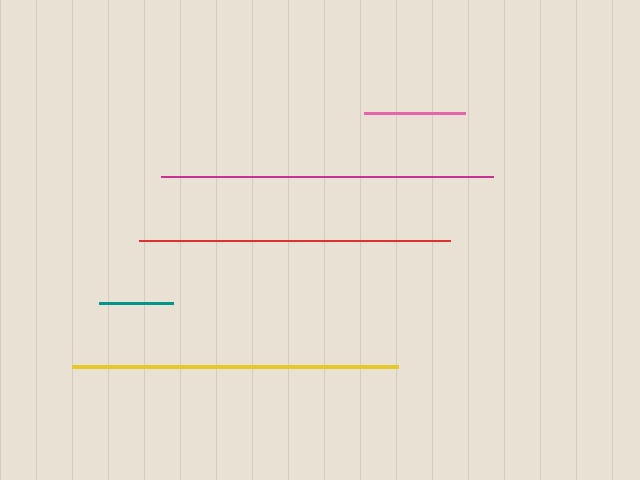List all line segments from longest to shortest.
From longest to shortest: magenta, yellow, red, pink, teal.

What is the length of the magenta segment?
The magenta segment is approximately 332 pixels long.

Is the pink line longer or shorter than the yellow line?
The yellow line is longer than the pink line.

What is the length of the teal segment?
The teal segment is approximately 74 pixels long.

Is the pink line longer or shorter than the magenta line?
The magenta line is longer than the pink line.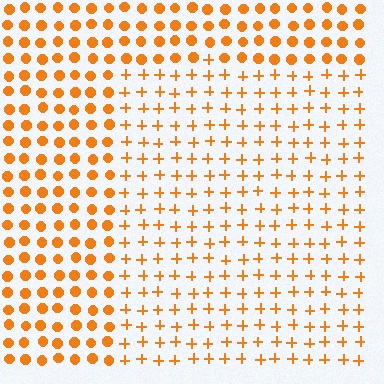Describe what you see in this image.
The image is filled with small orange elements arranged in a uniform grid. A rectangle-shaped region contains plus signs, while the surrounding area contains circles. The boundary is defined purely by the change in element shape.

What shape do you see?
I see a rectangle.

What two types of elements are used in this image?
The image uses plus signs inside the rectangle region and circles outside it.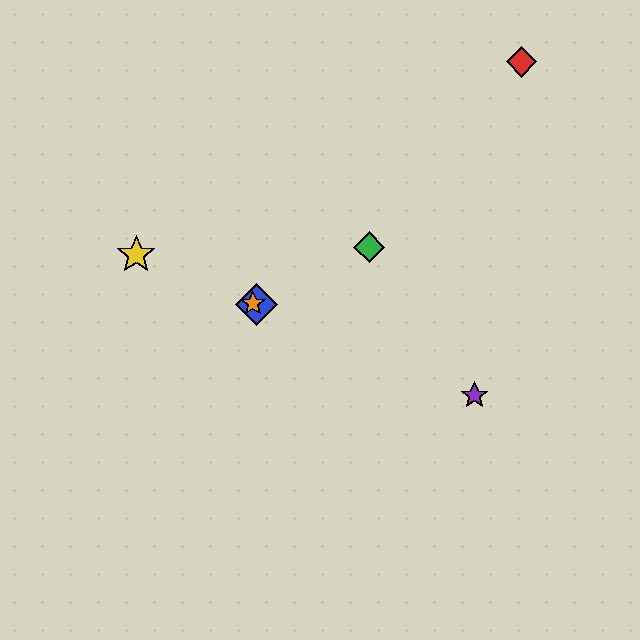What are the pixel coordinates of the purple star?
The purple star is at (475, 395).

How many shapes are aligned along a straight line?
4 shapes (the blue diamond, the yellow star, the purple star, the orange star) are aligned along a straight line.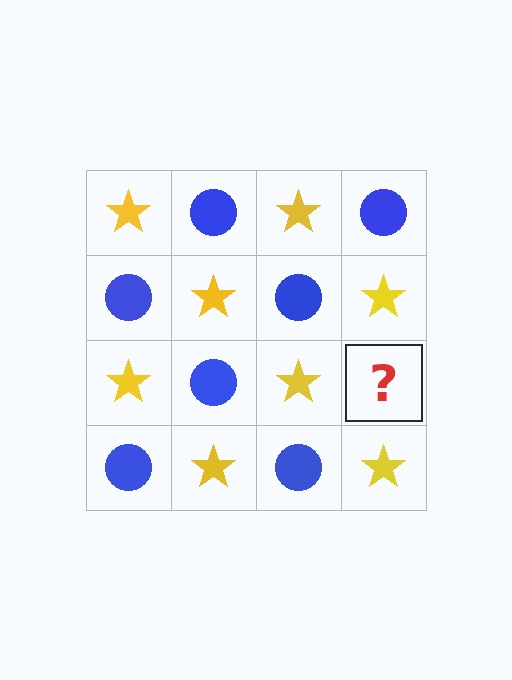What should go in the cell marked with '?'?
The missing cell should contain a blue circle.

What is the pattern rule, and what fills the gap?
The rule is that it alternates yellow star and blue circle in a checkerboard pattern. The gap should be filled with a blue circle.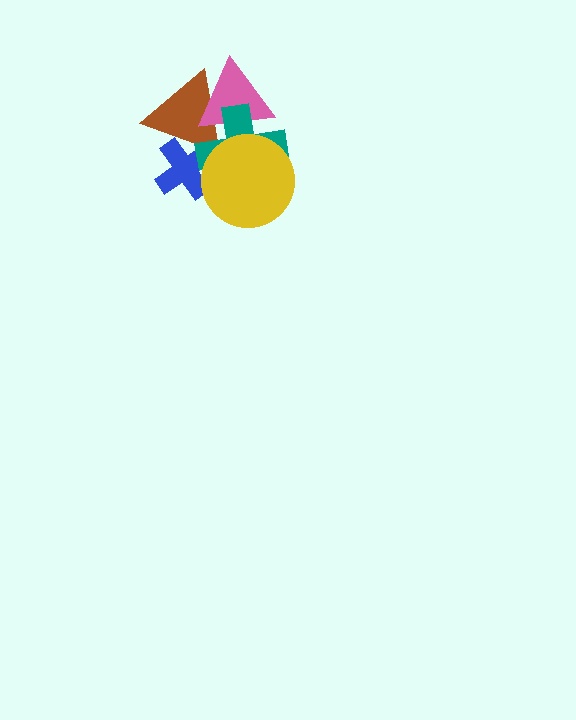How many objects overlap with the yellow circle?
2 objects overlap with the yellow circle.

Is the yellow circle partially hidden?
No, no other shape covers it.